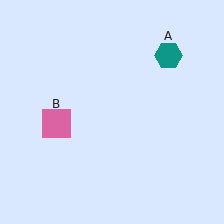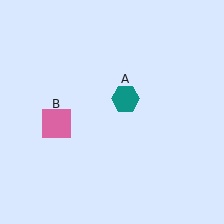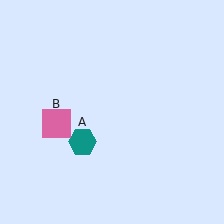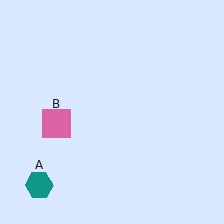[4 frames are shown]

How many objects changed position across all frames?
1 object changed position: teal hexagon (object A).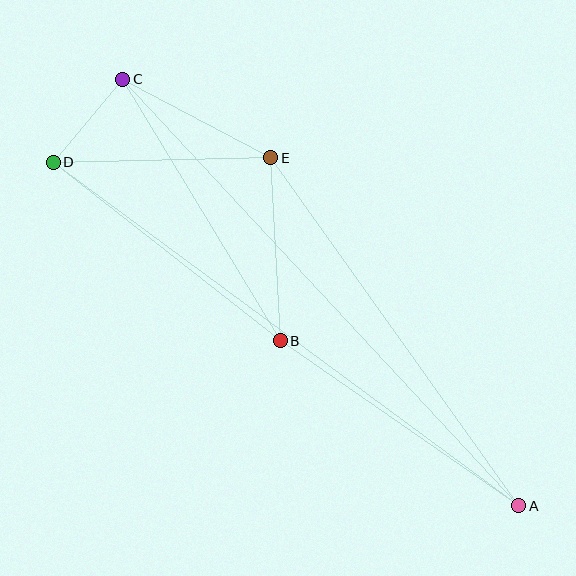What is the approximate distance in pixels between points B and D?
The distance between B and D is approximately 289 pixels.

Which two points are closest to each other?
Points C and D are closest to each other.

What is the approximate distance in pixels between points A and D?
The distance between A and D is approximately 578 pixels.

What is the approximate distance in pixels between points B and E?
The distance between B and E is approximately 183 pixels.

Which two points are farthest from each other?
Points A and C are farthest from each other.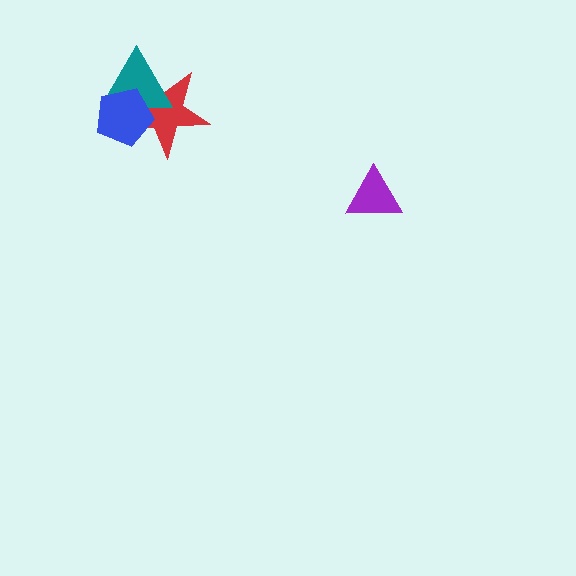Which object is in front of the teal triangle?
The blue pentagon is in front of the teal triangle.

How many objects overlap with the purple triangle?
0 objects overlap with the purple triangle.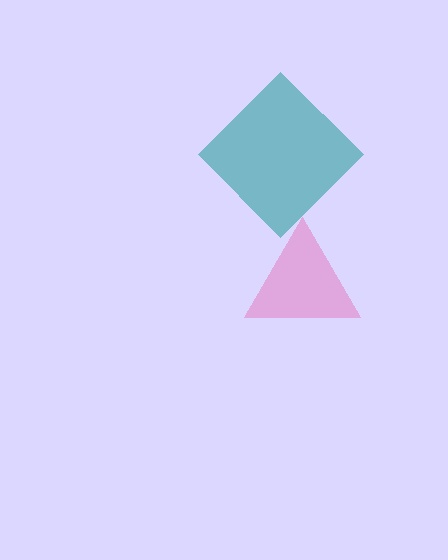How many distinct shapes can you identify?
There are 2 distinct shapes: a pink triangle, a teal diamond.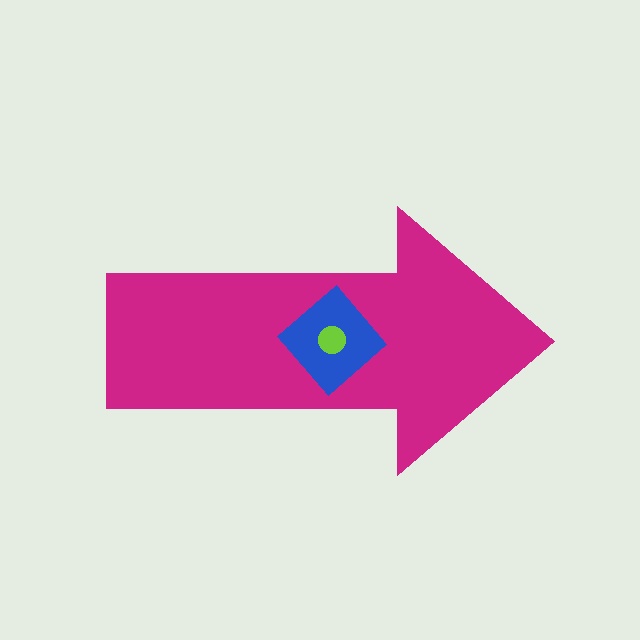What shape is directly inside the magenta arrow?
The blue diamond.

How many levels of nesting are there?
3.